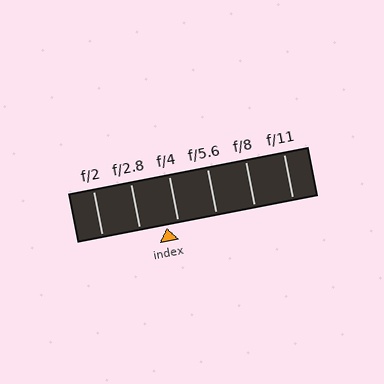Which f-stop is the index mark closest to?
The index mark is closest to f/4.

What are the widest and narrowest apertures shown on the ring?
The widest aperture shown is f/2 and the narrowest is f/11.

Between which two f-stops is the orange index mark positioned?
The index mark is between f/2.8 and f/4.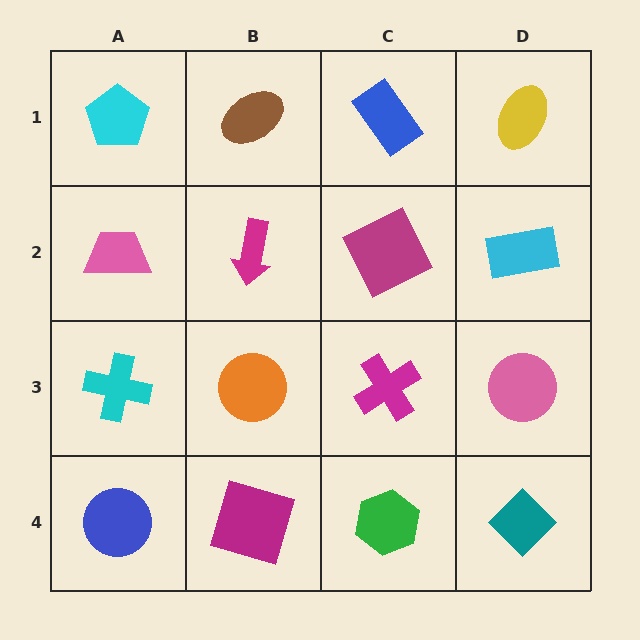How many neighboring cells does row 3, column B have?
4.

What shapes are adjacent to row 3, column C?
A magenta square (row 2, column C), a green hexagon (row 4, column C), an orange circle (row 3, column B), a pink circle (row 3, column D).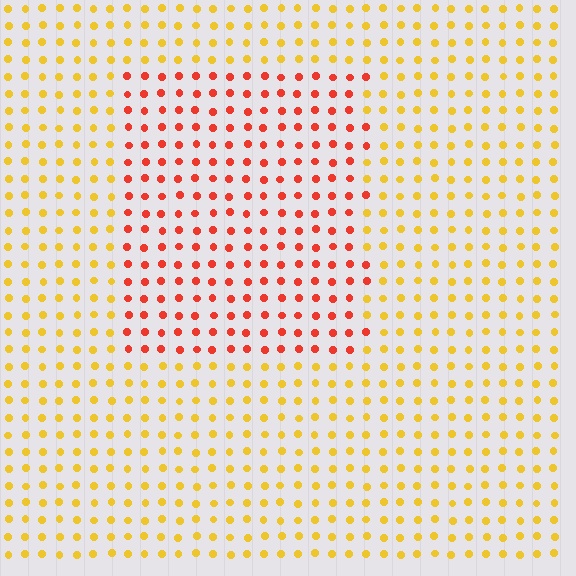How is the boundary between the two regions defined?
The boundary is defined purely by a slight shift in hue (about 44 degrees). Spacing, size, and orientation are identical on both sides.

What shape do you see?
I see a rectangle.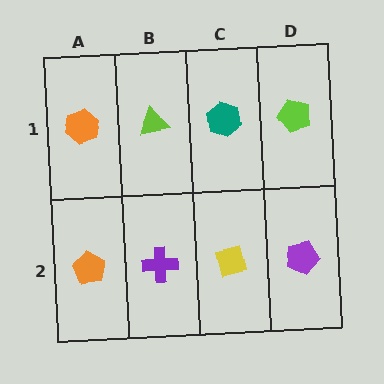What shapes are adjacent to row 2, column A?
An orange hexagon (row 1, column A), a purple cross (row 2, column B).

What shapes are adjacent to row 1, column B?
A purple cross (row 2, column B), an orange hexagon (row 1, column A), a teal hexagon (row 1, column C).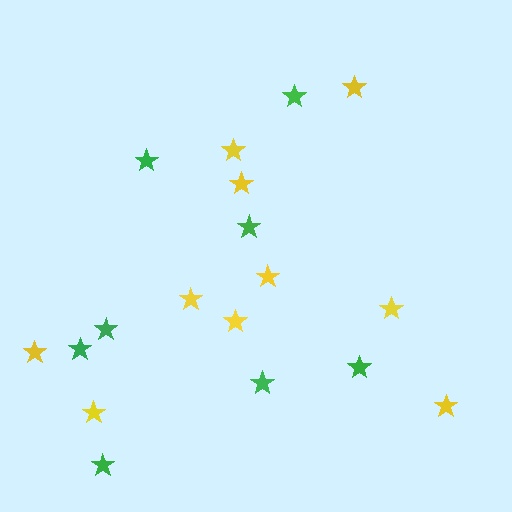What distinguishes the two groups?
There are 2 groups: one group of green stars (8) and one group of yellow stars (10).